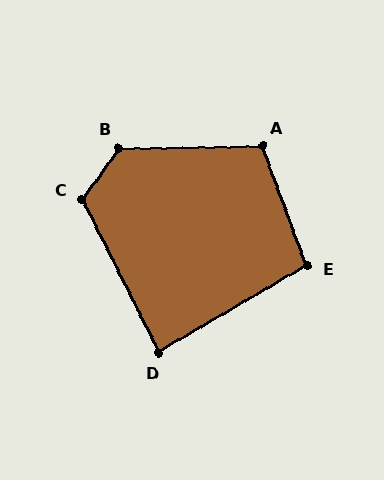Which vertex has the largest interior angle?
B, at approximately 127 degrees.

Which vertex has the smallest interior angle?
D, at approximately 86 degrees.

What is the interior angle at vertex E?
Approximately 100 degrees (obtuse).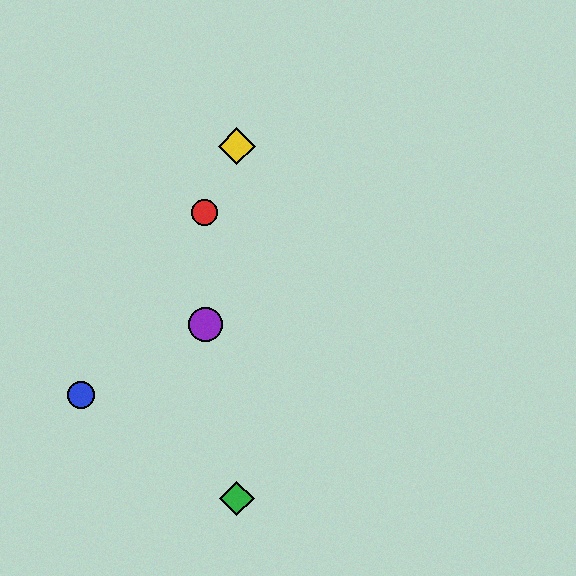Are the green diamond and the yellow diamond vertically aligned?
Yes, both are at x≈237.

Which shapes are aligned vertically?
The green diamond, the yellow diamond are aligned vertically.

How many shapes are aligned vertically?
2 shapes (the green diamond, the yellow diamond) are aligned vertically.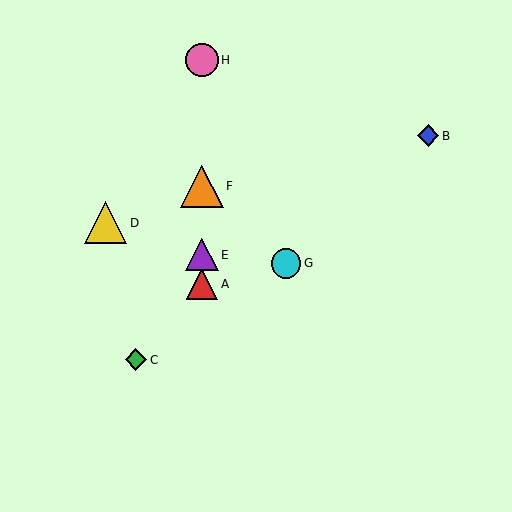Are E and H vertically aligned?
Yes, both are at x≈202.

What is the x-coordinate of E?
Object E is at x≈202.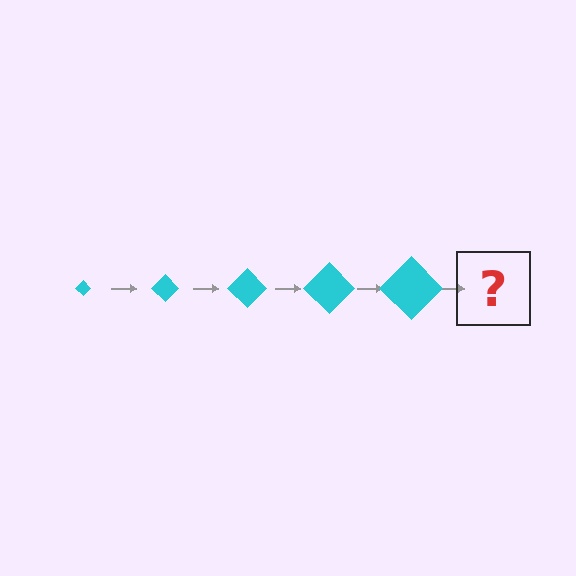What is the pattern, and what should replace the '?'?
The pattern is that the diamond gets progressively larger each step. The '?' should be a cyan diamond, larger than the previous one.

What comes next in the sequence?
The next element should be a cyan diamond, larger than the previous one.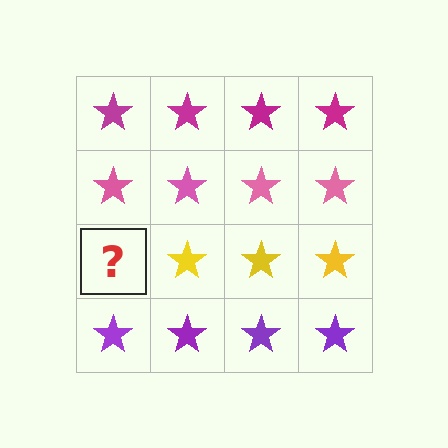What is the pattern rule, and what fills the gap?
The rule is that each row has a consistent color. The gap should be filled with a yellow star.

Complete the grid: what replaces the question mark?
The question mark should be replaced with a yellow star.